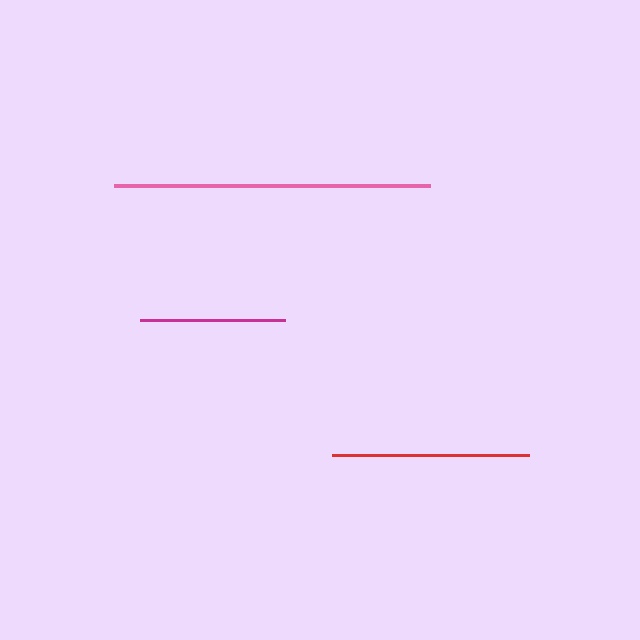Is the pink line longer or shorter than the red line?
The pink line is longer than the red line.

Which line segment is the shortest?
The magenta line is the shortest at approximately 145 pixels.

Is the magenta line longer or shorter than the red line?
The red line is longer than the magenta line.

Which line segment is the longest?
The pink line is the longest at approximately 316 pixels.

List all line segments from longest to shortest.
From longest to shortest: pink, red, magenta.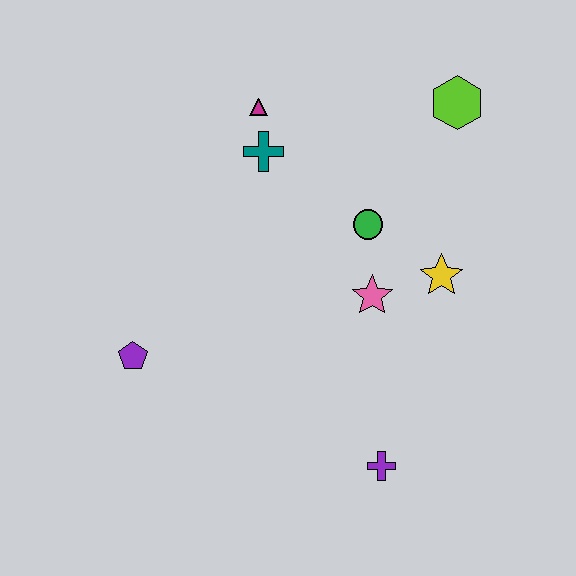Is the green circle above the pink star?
Yes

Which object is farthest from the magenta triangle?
The purple cross is farthest from the magenta triangle.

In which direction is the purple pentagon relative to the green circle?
The purple pentagon is to the left of the green circle.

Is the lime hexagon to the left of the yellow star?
No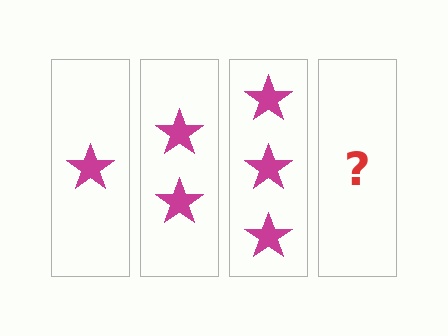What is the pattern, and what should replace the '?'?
The pattern is that each step adds one more star. The '?' should be 4 stars.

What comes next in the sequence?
The next element should be 4 stars.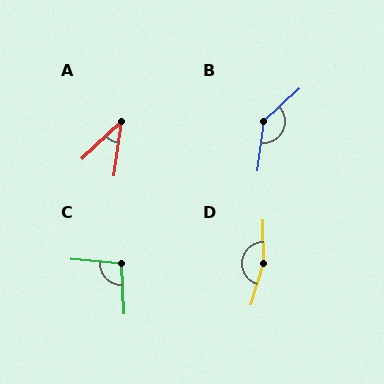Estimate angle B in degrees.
Approximately 140 degrees.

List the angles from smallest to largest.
A (40°), C (98°), B (140°), D (163°).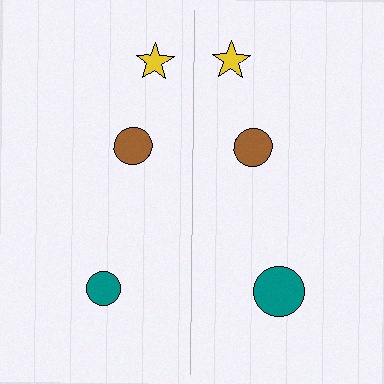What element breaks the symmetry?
The teal circle on the right side has a different size than its mirror counterpart.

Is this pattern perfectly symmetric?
No, the pattern is not perfectly symmetric. The teal circle on the right side has a different size than its mirror counterpart.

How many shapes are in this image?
There are 6 shapes in this image.